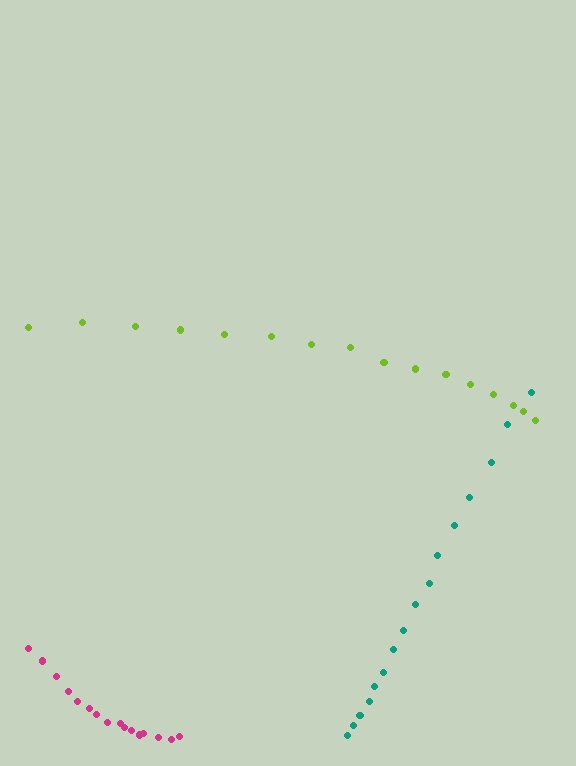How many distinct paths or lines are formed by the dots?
There are 3 distinct paths.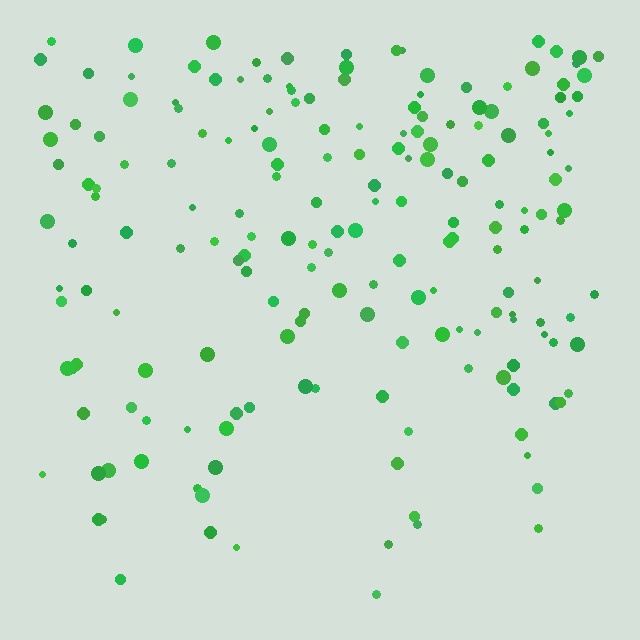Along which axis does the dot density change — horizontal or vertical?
Vertical.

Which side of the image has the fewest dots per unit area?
The bottom.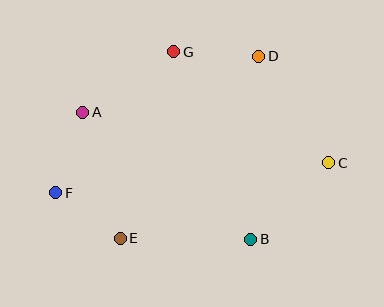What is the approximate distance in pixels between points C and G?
The distance between C and G is approximately 191 pixels.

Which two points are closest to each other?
Points E and F are closest to each other.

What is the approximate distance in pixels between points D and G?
The distance between D and G is approximately 85 pixels.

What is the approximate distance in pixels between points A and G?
The distance between A and G is approximately 109 pixels.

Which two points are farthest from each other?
Points C and F are farthest from each other.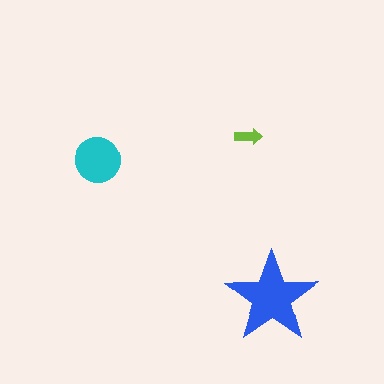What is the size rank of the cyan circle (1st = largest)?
2nd.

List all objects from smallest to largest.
The lime arrow, the cyan circle, the blue star.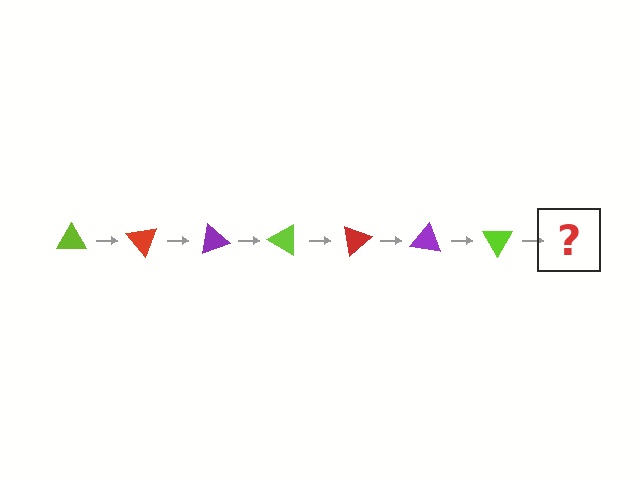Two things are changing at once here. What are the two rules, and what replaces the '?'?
The two rules are that it rotates 50 degrees each step and the color cycles through lime, red, and purple. The '?' should be a red triangle, rotated 350 degrees from the start.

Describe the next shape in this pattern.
It should be a red triangle, rotated 350 degrees from the start.